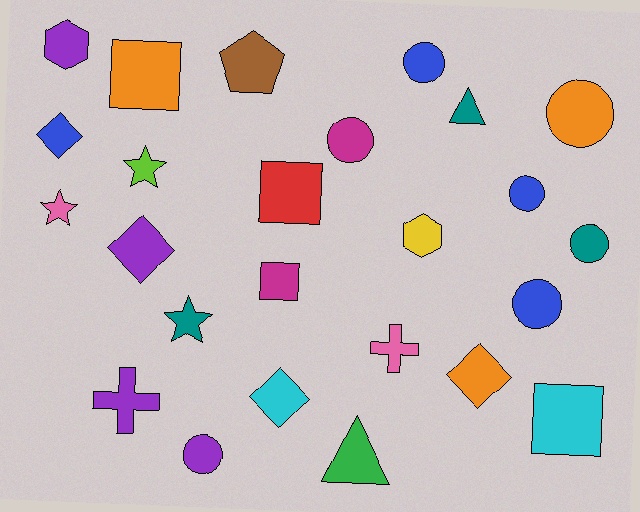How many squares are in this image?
There are 4 squares.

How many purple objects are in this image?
There are 4 purple objects.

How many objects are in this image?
There are 25 objects.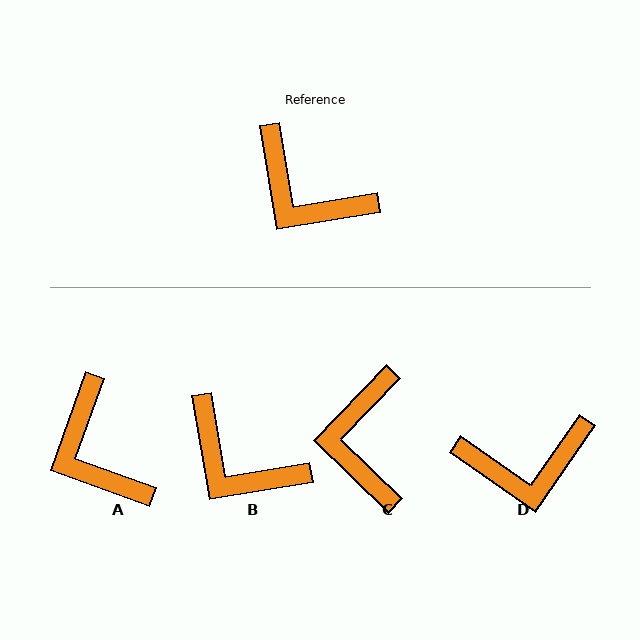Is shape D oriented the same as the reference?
No, it is off by about 46 degrees.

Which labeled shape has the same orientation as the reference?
B.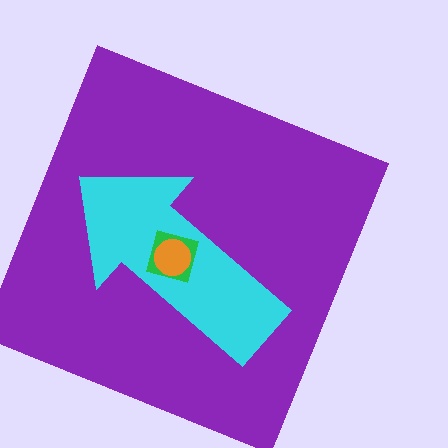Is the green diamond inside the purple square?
Yes.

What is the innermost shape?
The orange circle.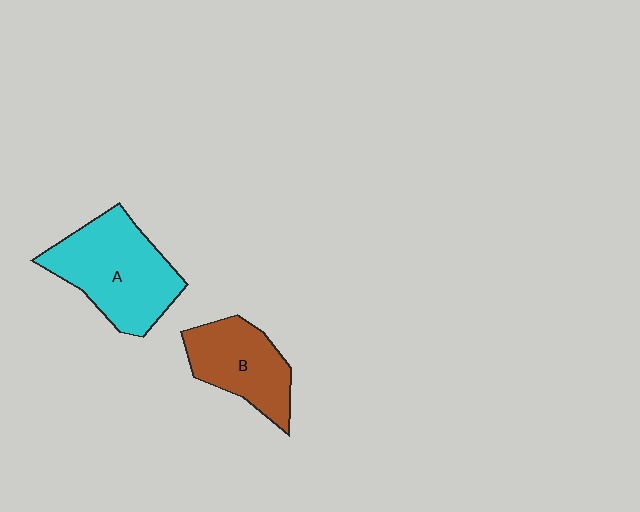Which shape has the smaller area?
Shape B (brown).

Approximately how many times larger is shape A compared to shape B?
Approximately 1.4 times.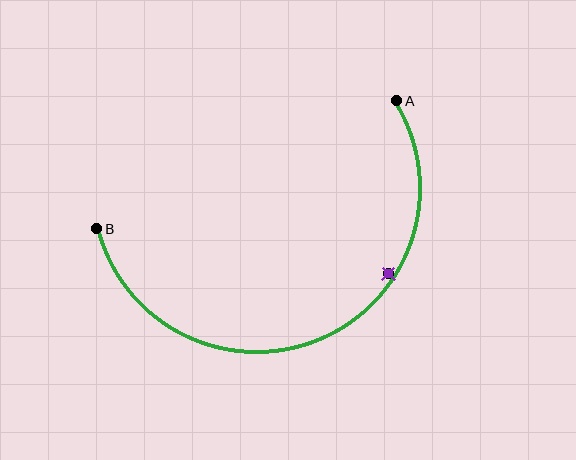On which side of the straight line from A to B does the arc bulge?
The arc bulges below the straight line connecting A and B.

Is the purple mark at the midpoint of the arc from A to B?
No — the purple mark does not lie on the arc at all. It sits slightly inside the curve.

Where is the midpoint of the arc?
The arc midpoint is the point on the curve farthest from the straight line joining A and B. It sits below that line.